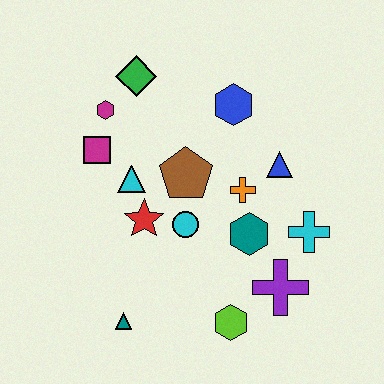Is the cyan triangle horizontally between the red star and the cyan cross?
No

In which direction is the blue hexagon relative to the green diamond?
The blue hexagon is to the right of the green diamond.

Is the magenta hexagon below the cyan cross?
No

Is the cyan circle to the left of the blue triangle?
Yes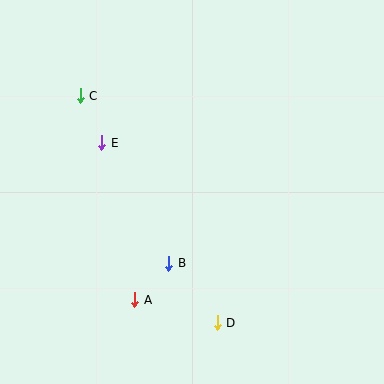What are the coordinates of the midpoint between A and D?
The midpoint between A and D is at (176, 311).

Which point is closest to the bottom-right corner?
Point D is closest to the bottom-right corner.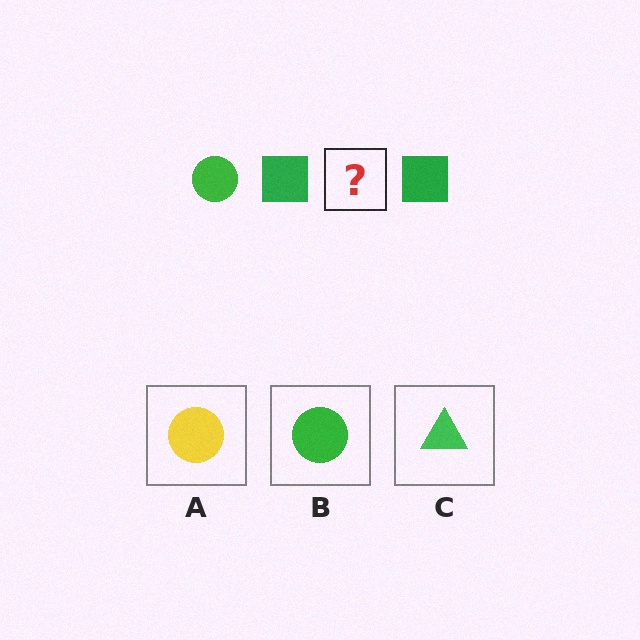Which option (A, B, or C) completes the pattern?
B.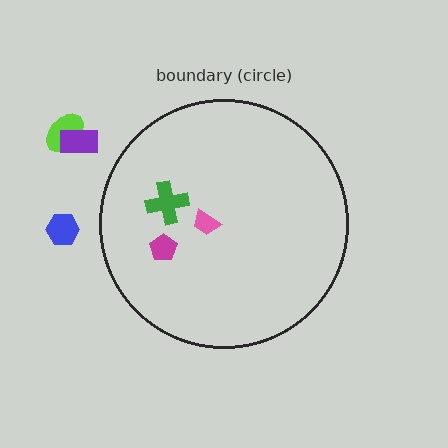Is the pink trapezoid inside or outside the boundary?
Inside.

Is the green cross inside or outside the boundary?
Inside.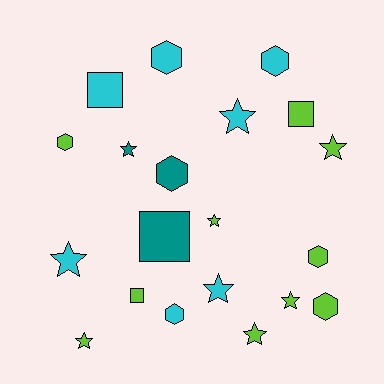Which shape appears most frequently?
Star, with 9 objects.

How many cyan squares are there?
There is 1 cyan square.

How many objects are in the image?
There are 20 objects.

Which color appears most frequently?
Lime, with 10 objects.